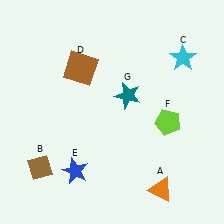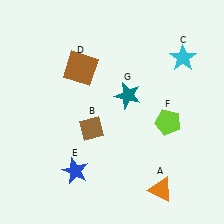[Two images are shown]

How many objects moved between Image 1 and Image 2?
1 object moved between the two images.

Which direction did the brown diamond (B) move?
The brown diamond (B) moved right.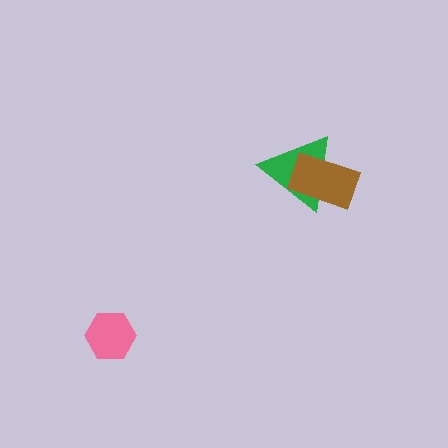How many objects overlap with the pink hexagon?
0 objects overlap with the pink hexagon.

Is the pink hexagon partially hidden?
No, no other shape covers it.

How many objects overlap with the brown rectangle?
1 object overlaps with the brown rectangle.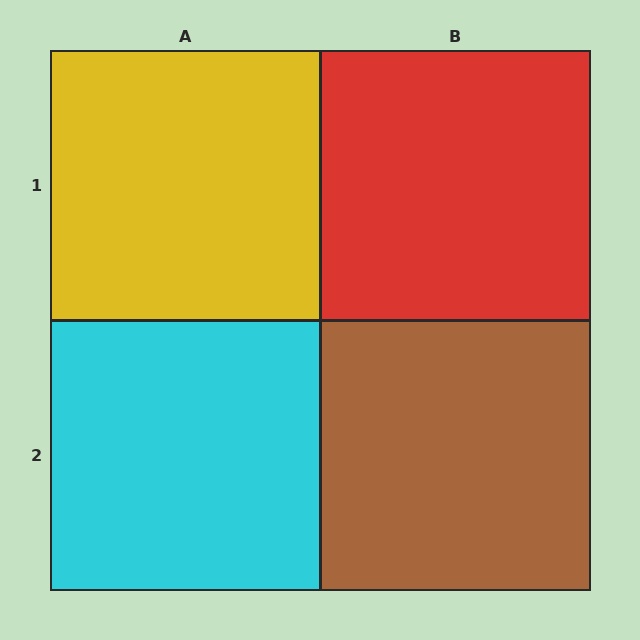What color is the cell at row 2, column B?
Brown.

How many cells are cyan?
1 cell is cyan.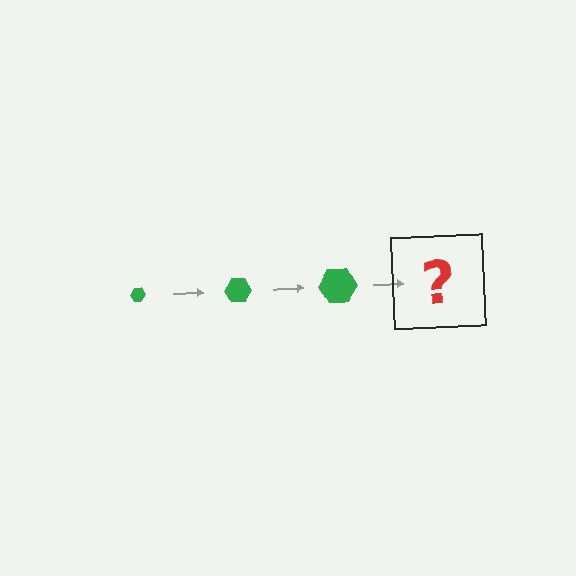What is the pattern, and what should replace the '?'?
The pattern is that the hexagon gets progressively larger each step. The '?' should be a green hexagon, larger than the previous one.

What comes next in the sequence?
The next element should be a green hexagon, larger than the previous one.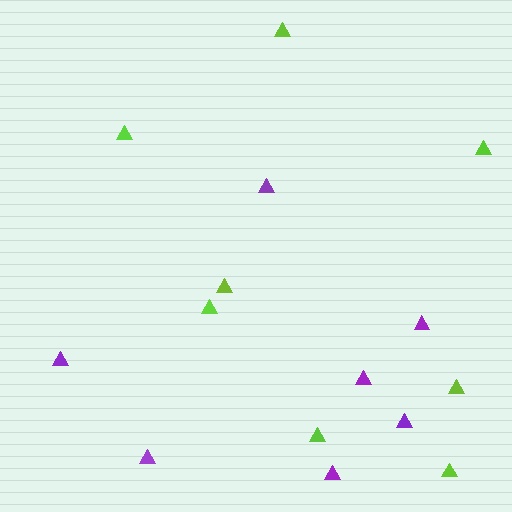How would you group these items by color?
There are 2 groups: one group of lime triangles (8) and one group of purple triangles (7).